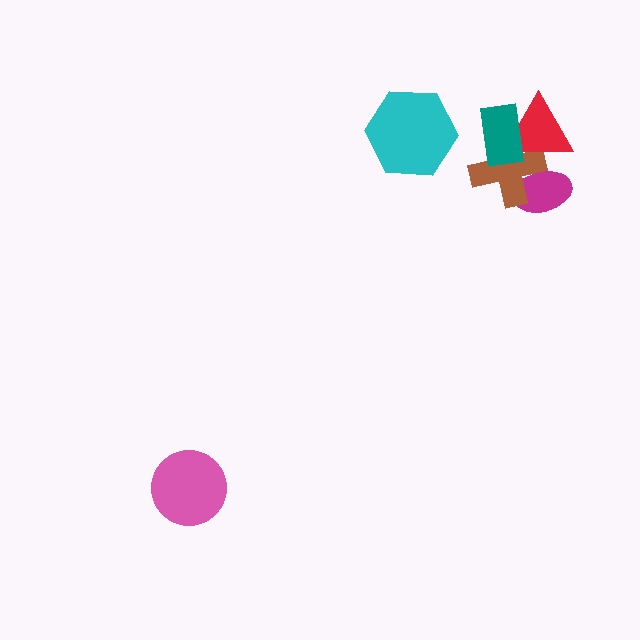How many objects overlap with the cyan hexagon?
0 objects overlap with the cyan hexagon.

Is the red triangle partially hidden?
Yes, it is partially covered by another shape.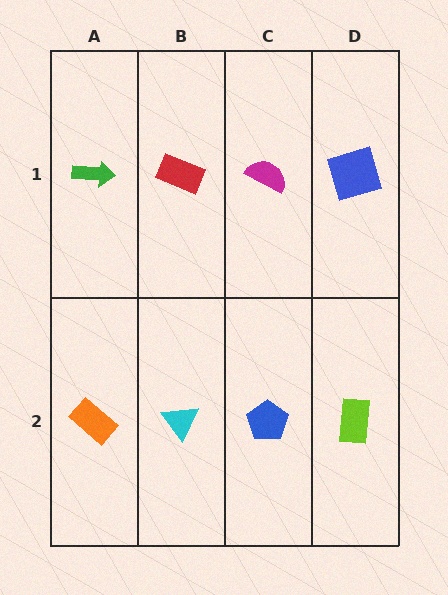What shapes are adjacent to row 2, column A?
A green arrow (row 1, column A), a cyan triangle (row 2, column B).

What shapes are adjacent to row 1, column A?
An orange rectangle (row 2, column A), a red rectangle (row 1, column B).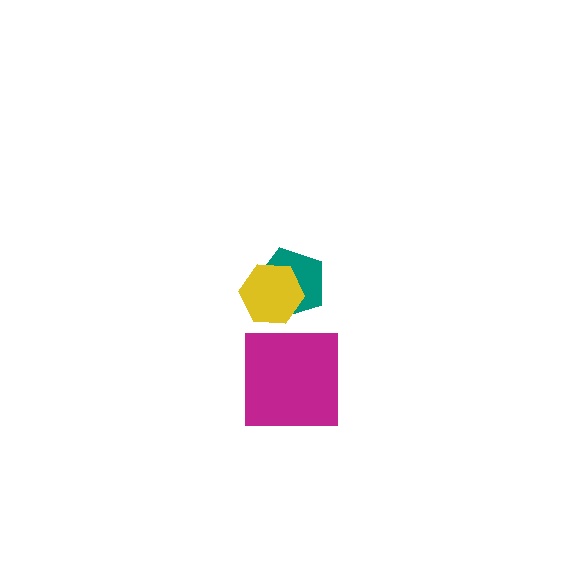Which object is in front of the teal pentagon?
The yellow hexagon is in front of the teal pentagon.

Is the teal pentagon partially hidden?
Yes, it is partially covered by another shape.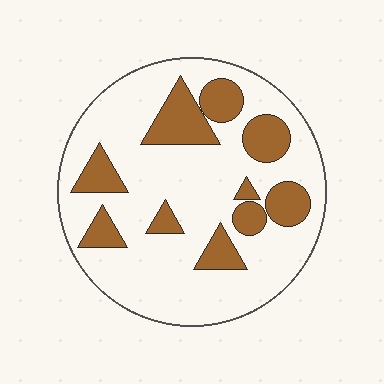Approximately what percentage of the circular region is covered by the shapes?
Approximately 25%.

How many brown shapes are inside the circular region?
10.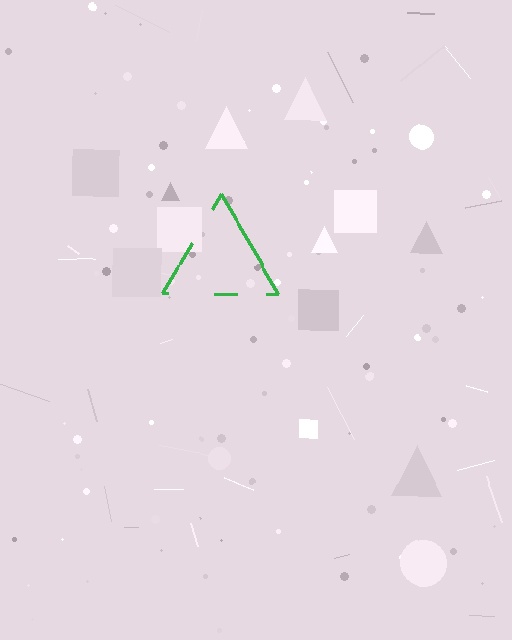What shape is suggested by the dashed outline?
The dashed outline suggests a triangle.